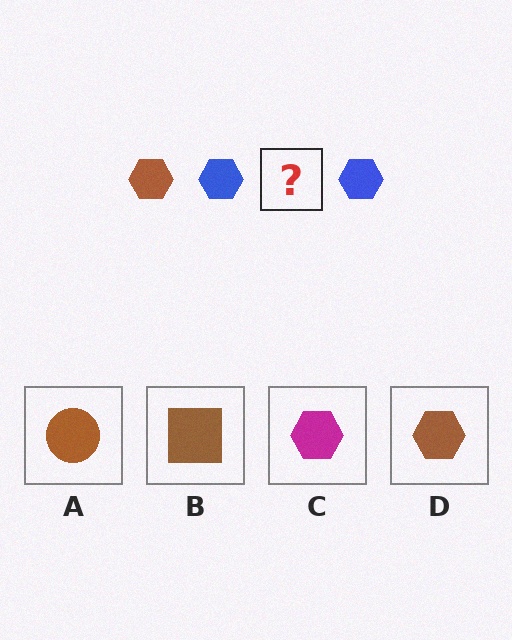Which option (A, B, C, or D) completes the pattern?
D.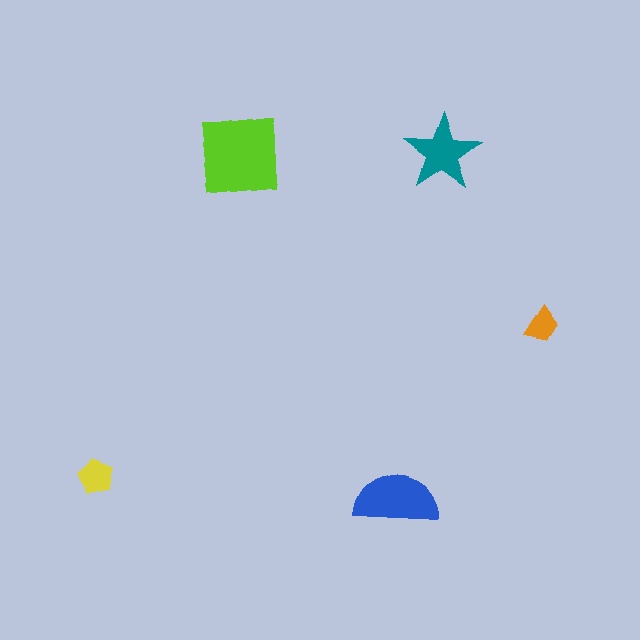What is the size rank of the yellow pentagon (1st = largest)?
4th.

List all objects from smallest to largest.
The orange trapezoid, the yellow pentagon, the teal star, the blue semicircle, the lime square.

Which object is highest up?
The teal star is topmost.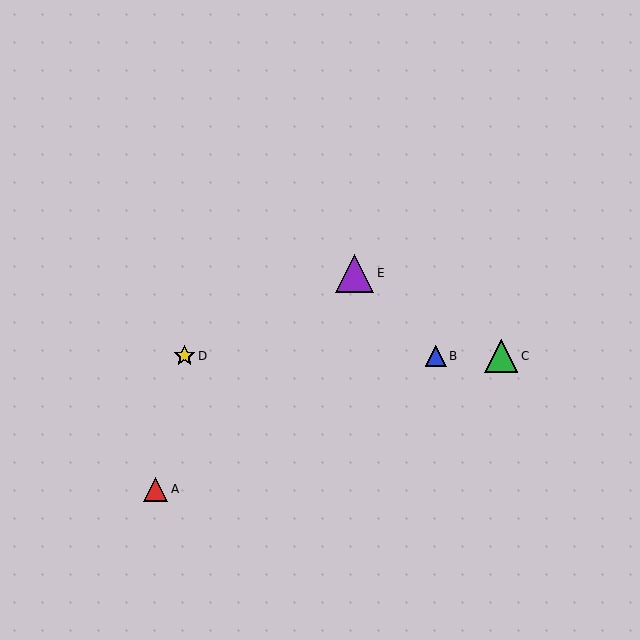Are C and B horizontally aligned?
Yes, both are at y≈356.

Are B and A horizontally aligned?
No, B is at y≈356 and A is at y≈489.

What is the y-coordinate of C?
Object C is at y≈356.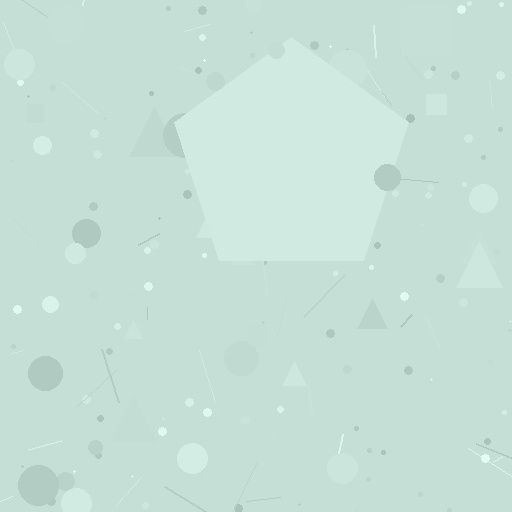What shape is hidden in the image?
A pentagon is hidden in the image.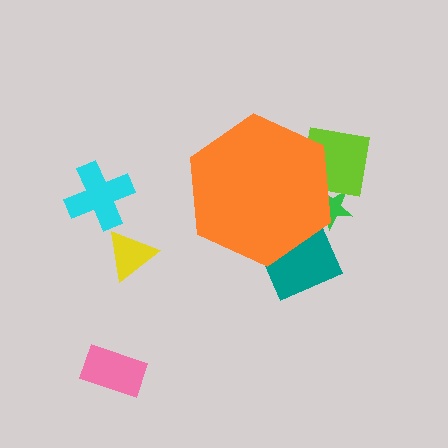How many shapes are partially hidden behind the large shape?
3 shapes are partially hidden.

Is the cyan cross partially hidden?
No, the cyan cross is fully visible.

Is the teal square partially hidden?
Yes, the teal square is partially hidden behind the orange hexagon.